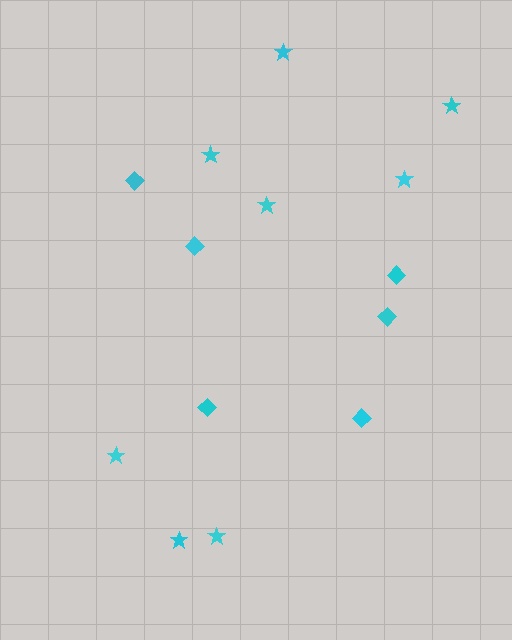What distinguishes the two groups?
There are 2 groups: one group of stars (8) and one group of diamonds (6).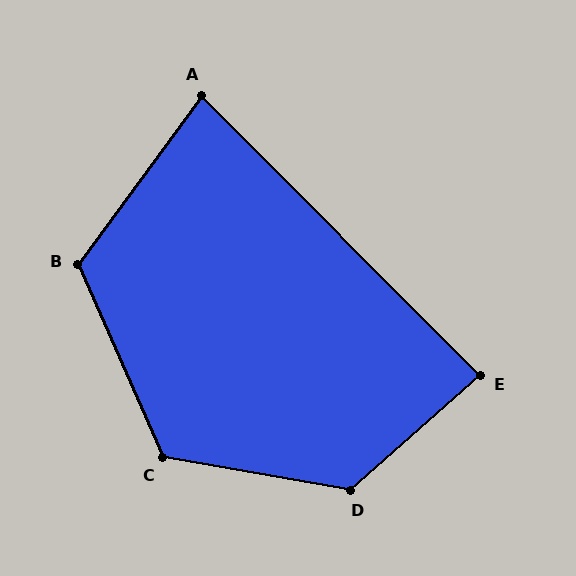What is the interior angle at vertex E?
Approximately 86 degrees (approximately right).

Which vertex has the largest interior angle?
D, at approximately 129 degrees.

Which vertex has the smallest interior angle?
A, at approximately 81 degrees.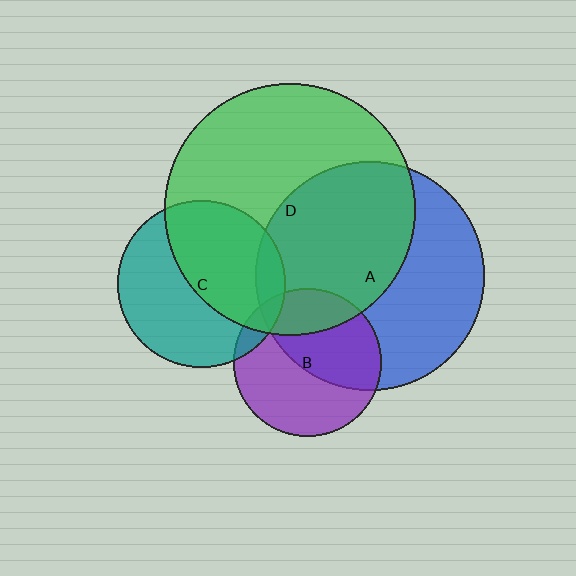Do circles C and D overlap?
Yes.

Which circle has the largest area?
Circle D (green).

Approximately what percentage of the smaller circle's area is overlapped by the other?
Approximately 50%.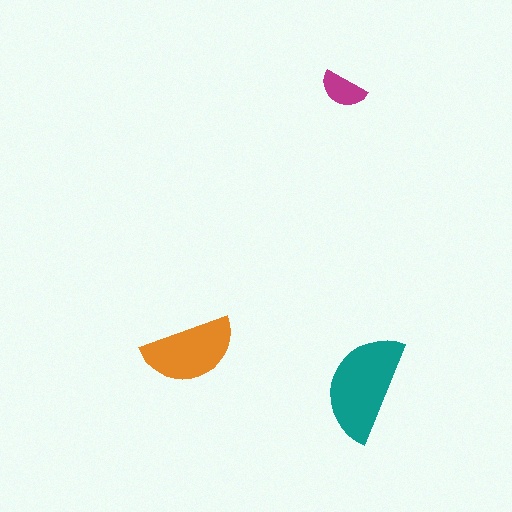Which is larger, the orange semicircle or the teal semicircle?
The teal one.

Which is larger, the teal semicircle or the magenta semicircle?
The teal one.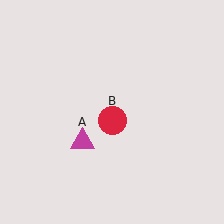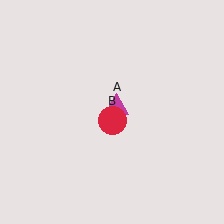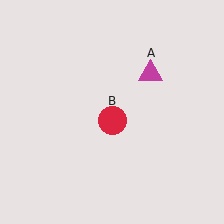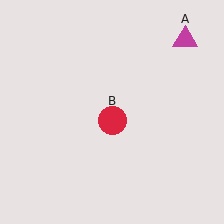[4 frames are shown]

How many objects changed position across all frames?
1 object changed position: magenta triangle (object A).